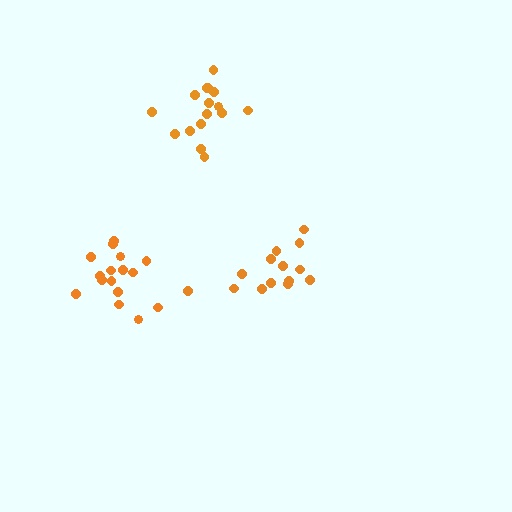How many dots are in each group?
Group 1: 14 dots, Group 2: 16 dots, Group 3: 16 dots (46 total).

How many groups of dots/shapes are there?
There are 3 groups.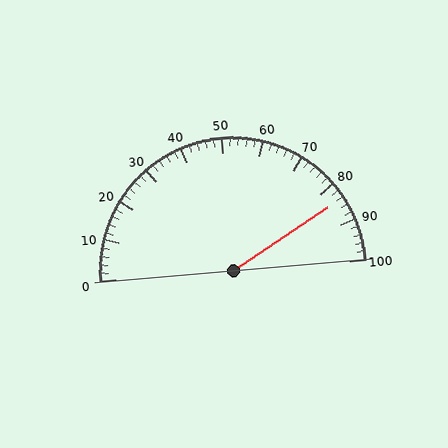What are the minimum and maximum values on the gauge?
The gauge ranges from 0 to 100.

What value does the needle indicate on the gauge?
The needle indicates approximately 84.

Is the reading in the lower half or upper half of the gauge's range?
The reading is in the upper half of the range (0 to 100).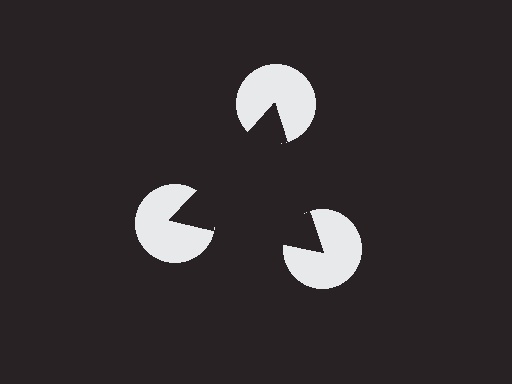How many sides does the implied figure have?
3 sides.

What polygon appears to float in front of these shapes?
An illusory triangle — its edges are inferred from the aligned wedge cuts in the pac-man discs, not physically drawn.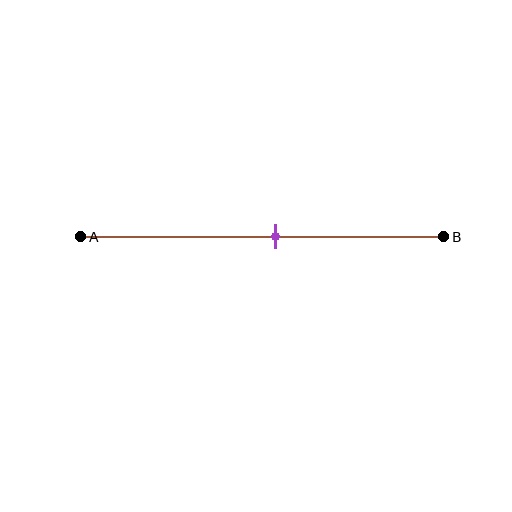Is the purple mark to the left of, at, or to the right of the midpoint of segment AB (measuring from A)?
The purple mark is to the right of the midpoint of segment AB.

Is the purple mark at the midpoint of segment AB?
No, the mark is at about 55% from A, not at the 50% midpoint.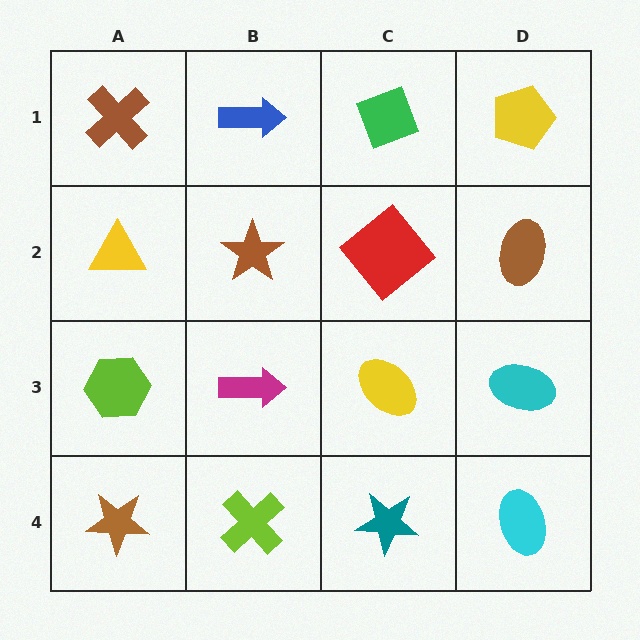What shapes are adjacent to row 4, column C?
A yellow ellipse (row 3, column C), a lime cross (row 4, column B), a cyan ellipse (row 4, column D).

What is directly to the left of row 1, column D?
A green diamond.